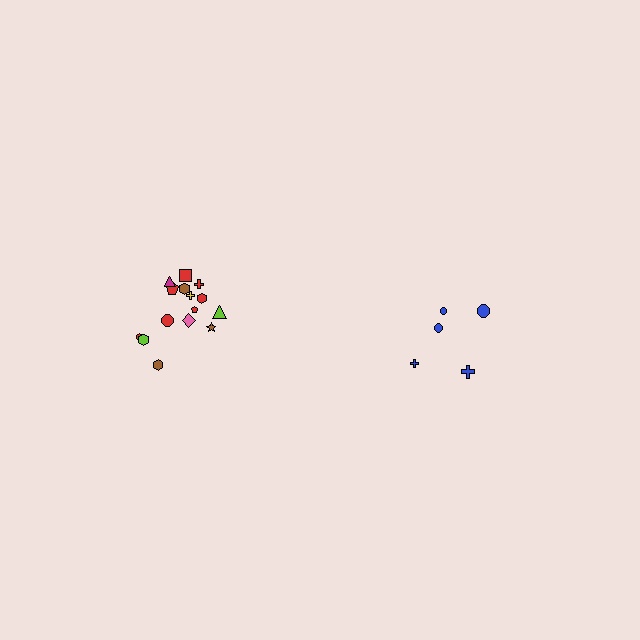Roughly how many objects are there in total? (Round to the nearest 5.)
Roughly 20 objects in total.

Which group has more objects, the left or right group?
The left group.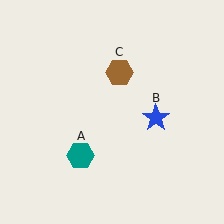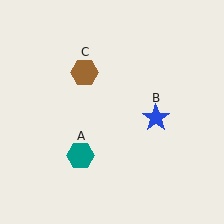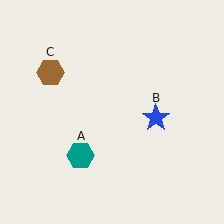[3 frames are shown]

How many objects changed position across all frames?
1 object changed position: brown hexagon (object C).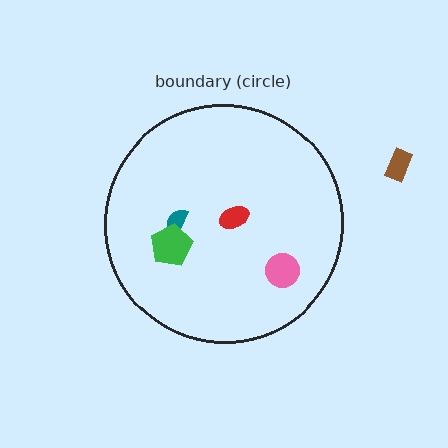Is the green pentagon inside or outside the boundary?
Inside.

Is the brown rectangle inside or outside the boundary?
Outside.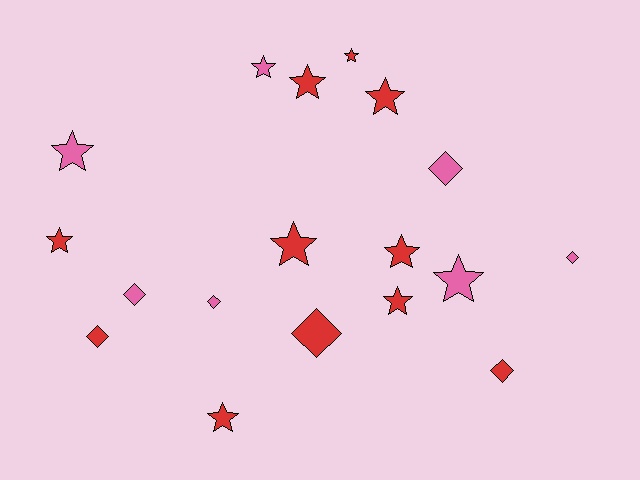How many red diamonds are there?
There are 3 red diamonds.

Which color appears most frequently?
Red, with 11 objects.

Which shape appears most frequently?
Star, with 11 objects.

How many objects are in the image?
There are 18 objects.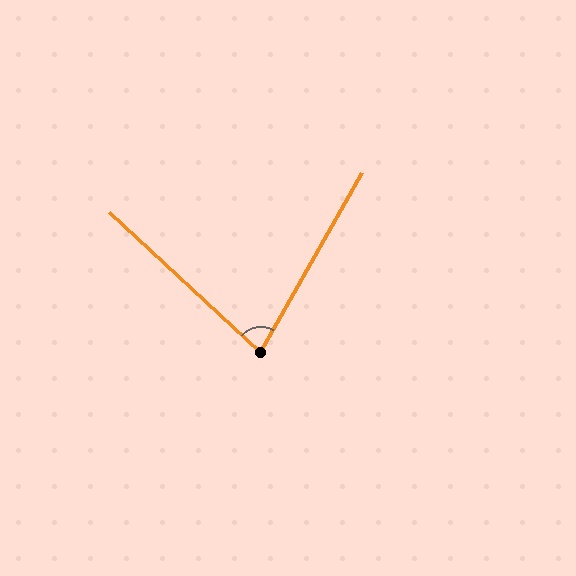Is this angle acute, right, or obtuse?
It is acute.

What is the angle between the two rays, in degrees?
Approximately 76 degrees.